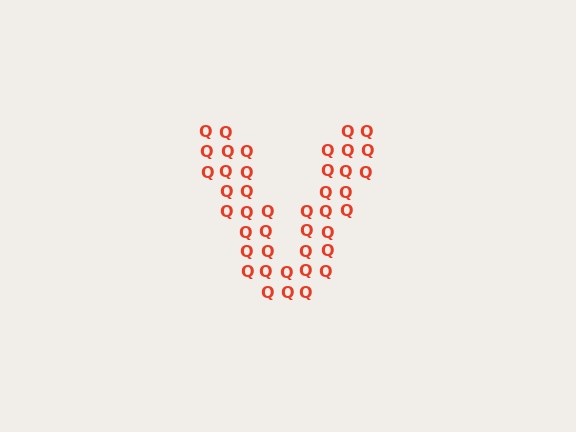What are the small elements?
The small elements are letter Q's.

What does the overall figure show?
The overall figure shows the letter V.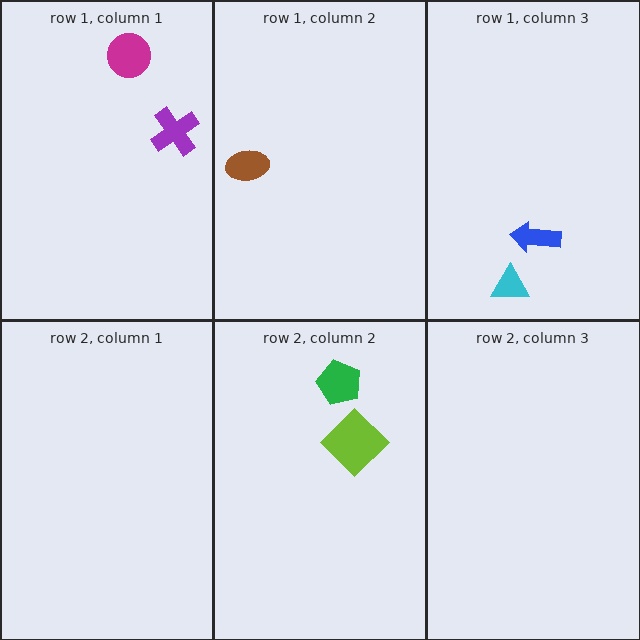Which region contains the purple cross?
The row 1, column 1 region.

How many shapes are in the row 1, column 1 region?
2.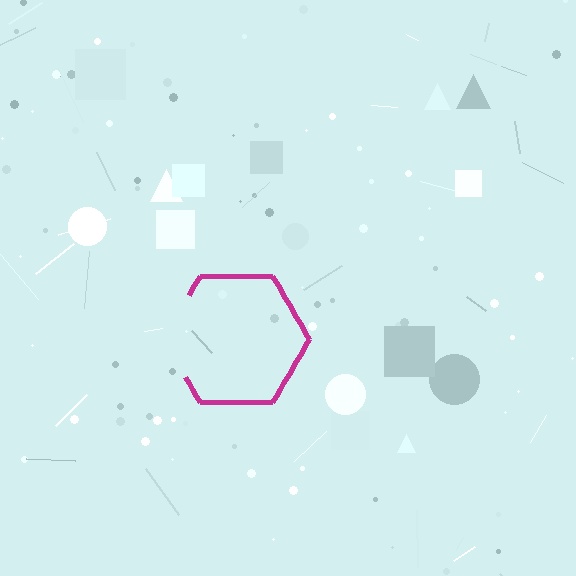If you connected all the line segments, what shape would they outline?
They would outline a hexagon.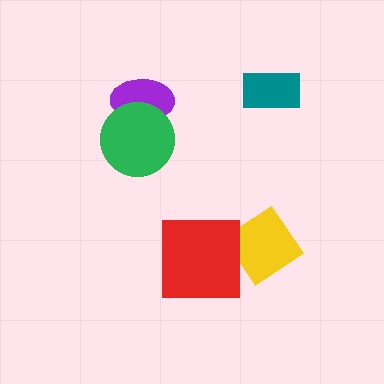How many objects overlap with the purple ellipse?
1 object overlaps with the purple ellipse.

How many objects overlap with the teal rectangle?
0 objects overlap with the teal rectangle.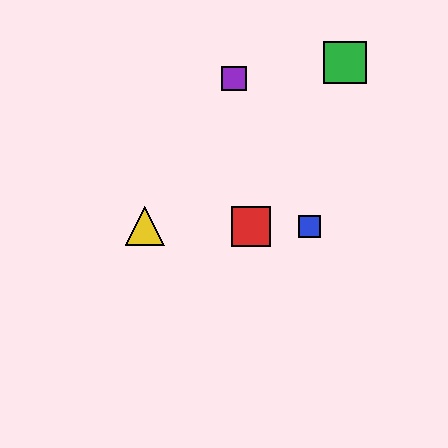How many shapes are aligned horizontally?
3 shapes (the red square, the blue square, the yellow triangle) are aligned horizontally.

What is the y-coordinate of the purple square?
The purple square is at y≈79.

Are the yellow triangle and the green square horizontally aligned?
No, the yellow triangle is at y≈226 and the green square is at y≈63.